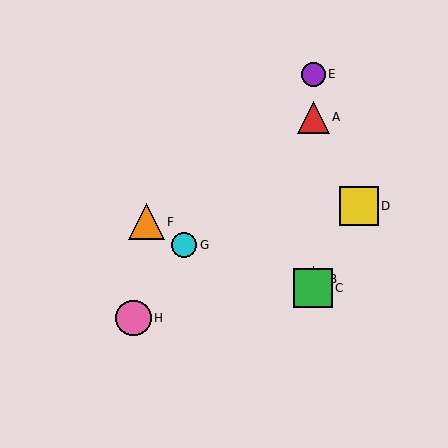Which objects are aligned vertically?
Objects A, B, C, E are aligned vertically.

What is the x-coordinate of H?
Object H is at x≈134.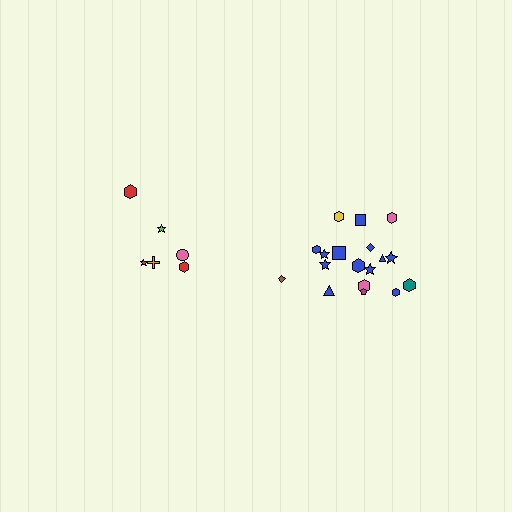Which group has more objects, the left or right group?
The right group.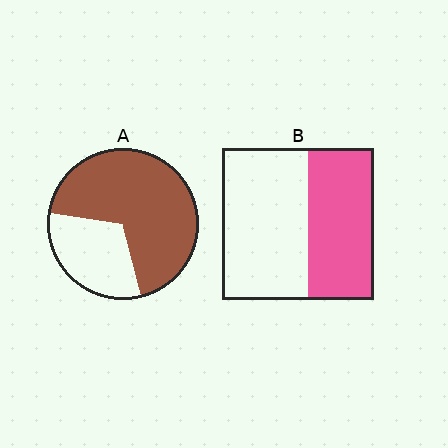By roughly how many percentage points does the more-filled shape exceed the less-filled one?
By roughly 25 percentage points (A over B).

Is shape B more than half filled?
No.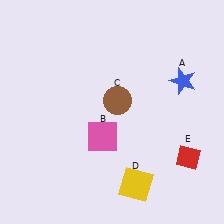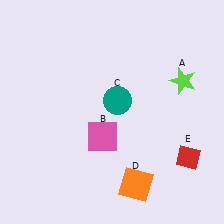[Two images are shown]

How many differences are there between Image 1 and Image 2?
There are 3 differences between the two images.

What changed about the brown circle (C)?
In Image 1, C is brown. In Image 2, it changed to teal.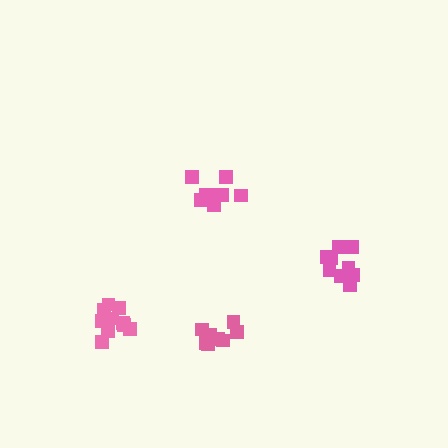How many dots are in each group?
Group 1: 8 dots, Group 2: 8 dots, Group 3: 9 dots, Group 4: 11 dots (36 total).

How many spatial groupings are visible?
There are 4 spatial groupings.